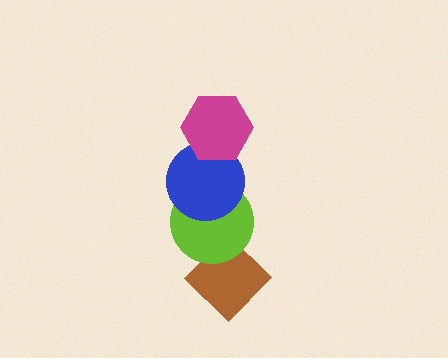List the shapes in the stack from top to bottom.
From top to bottom: the magenta hexagon, the blue circle, the lime circle, the brown diamond.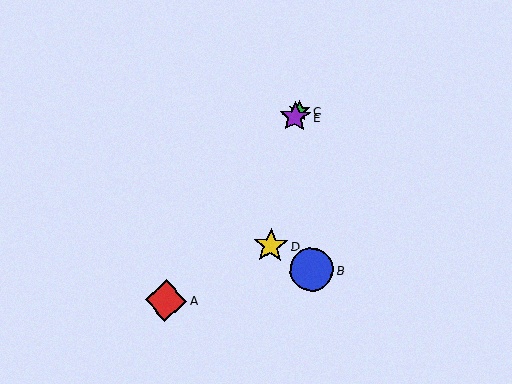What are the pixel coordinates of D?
Object D is at (271, 246).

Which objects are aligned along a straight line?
Objects A, C, E are aligned along a straight line.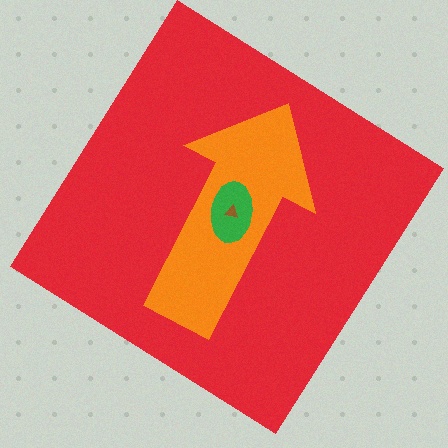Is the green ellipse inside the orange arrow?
Yes.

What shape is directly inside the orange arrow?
The green ellipse.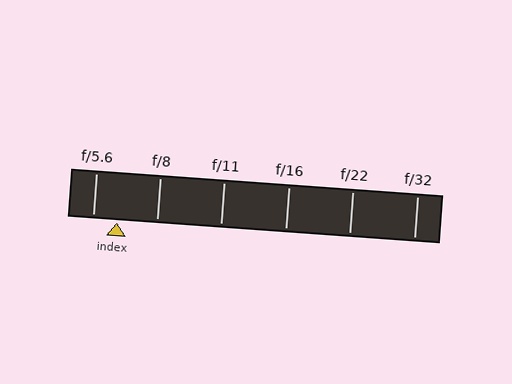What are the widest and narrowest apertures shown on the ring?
The widest aperture shown is f/5.6 and the narrowest is f/32.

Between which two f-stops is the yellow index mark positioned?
The index mark is between f/5.6 and f/8.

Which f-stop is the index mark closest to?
The index mark is closest to f/5.6.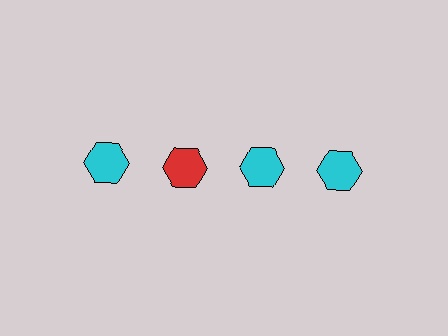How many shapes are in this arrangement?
There are 4 shapes arranged in a grid pattern.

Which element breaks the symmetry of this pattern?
The red hexagon in the top row, second from left column breaks the symmetry. All other shapes are cyan hexagons.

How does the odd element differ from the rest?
It has a different color: red instead of cyan.